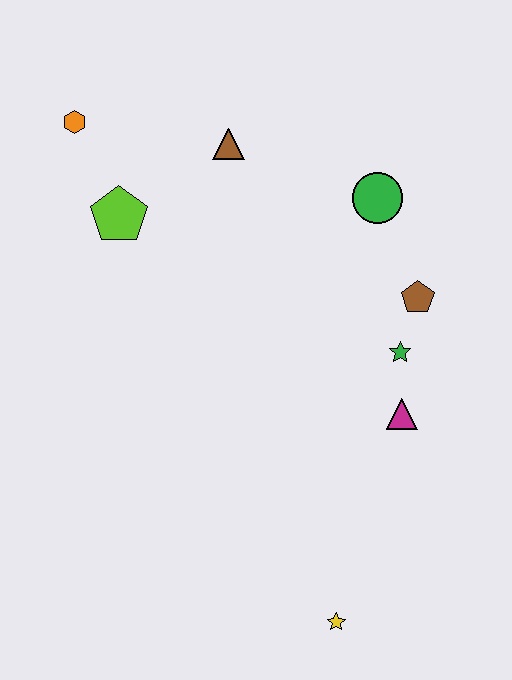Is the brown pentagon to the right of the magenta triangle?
Yes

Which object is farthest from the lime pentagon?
The yellow star is farthest from the lime pentagon.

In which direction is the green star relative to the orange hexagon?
The green star is to the right of the orange hexagon.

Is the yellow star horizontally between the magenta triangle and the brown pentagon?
No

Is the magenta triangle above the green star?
No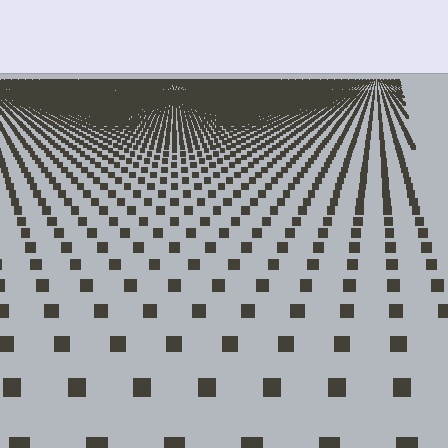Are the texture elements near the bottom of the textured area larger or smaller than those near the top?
Larger. Near the bottom, elements are closer to the viewer and appear at a bigger on-screen size.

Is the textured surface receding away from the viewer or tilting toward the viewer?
The surface is receding away from the viewer. Texture elements get smaller and denser toward the top.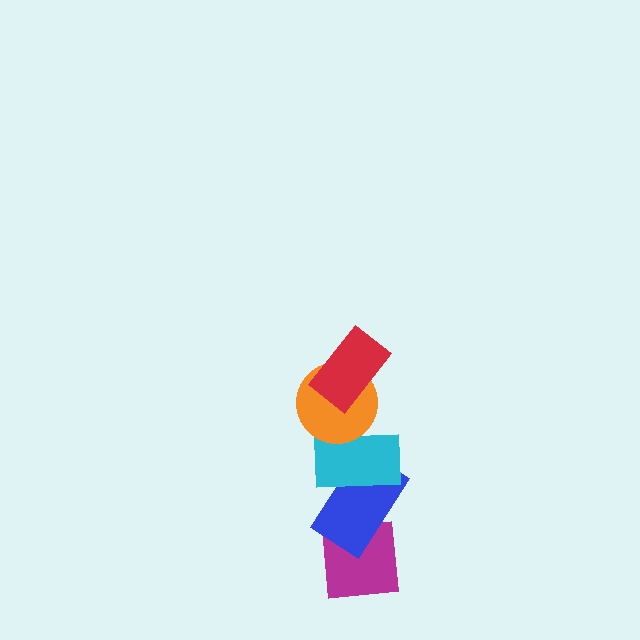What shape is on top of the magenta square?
The blue rectangle is on top of the magenta square.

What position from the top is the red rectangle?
The red rectangle is 1st from the top.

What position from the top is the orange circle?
The orange circle is 2nd from the top.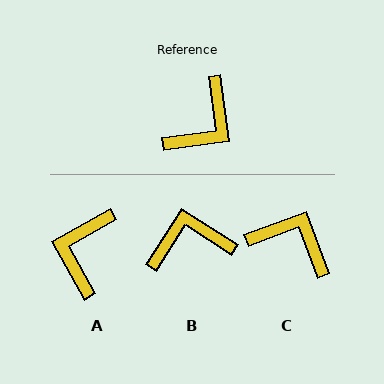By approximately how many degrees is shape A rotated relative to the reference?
Approximately 158 degrees clockwise.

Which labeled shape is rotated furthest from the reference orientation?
A, about 158 degrees away.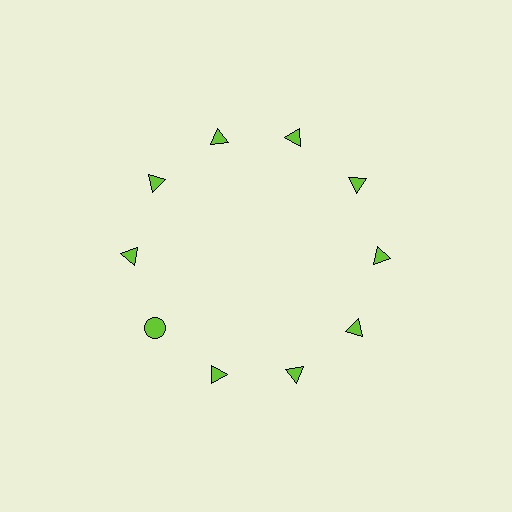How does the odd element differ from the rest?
It has a different shape: circle instead of triangle.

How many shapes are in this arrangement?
There are 10 shapes arranged in a ring pattern.